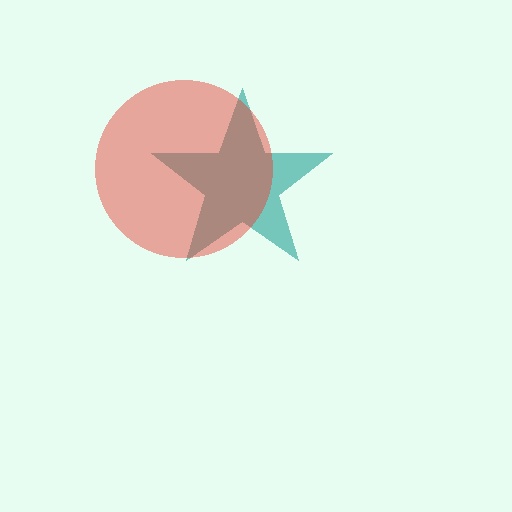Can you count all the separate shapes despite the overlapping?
Yes, there are 2 separate shapes.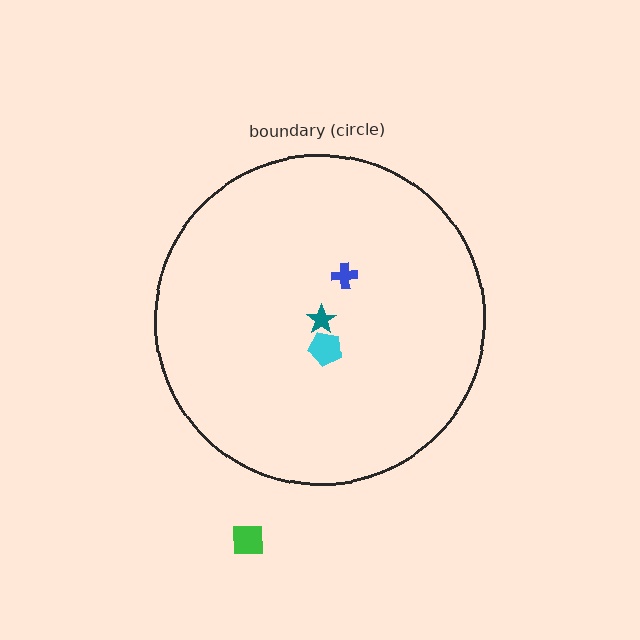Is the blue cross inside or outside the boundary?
Inside.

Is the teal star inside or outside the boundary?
Inside.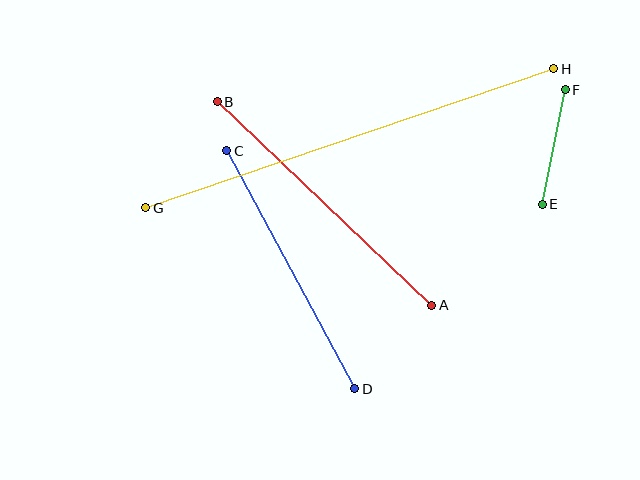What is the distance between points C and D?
The distance is approximately 270 pixels.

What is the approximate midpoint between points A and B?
The midpoint is at approximately (324, 203) pixels.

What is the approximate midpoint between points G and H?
The midpoint is at approximately (350, 138) pixels.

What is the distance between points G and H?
The distance is approximately 431 pixels.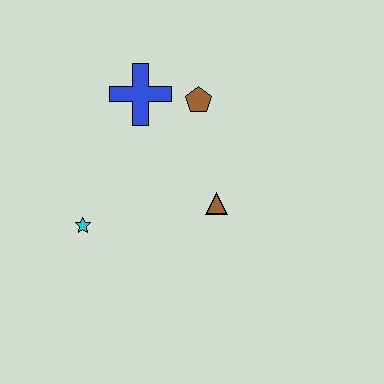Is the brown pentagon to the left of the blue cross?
No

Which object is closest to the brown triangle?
The brown pentagon is closest to the brown triangle.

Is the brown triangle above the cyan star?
Yes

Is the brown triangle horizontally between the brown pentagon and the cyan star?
No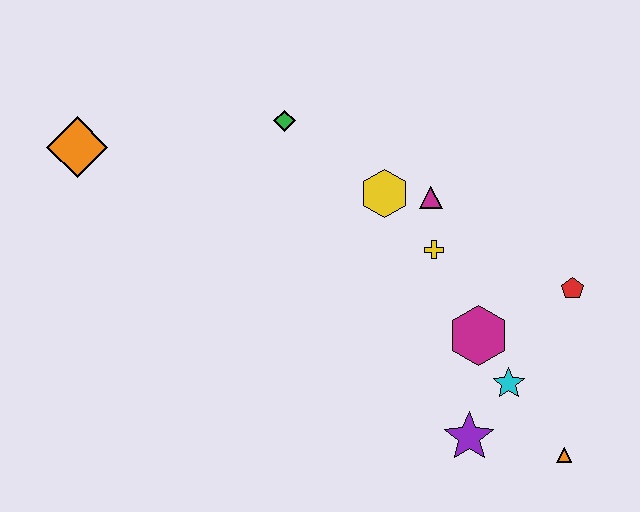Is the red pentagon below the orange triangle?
No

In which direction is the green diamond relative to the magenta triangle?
The green diamond is to the left of the magenta triangle.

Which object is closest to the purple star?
The cyan star is closest to the purple star.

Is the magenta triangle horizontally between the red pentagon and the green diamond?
Yes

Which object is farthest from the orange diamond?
The orange triangle is farthest from the orange diamond.